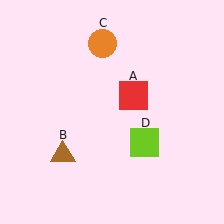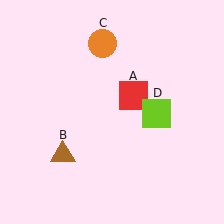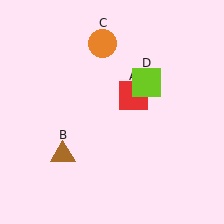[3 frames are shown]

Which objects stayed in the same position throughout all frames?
Red square (object A) and brown triangle (object B) and orange circle (object C) remained stationary.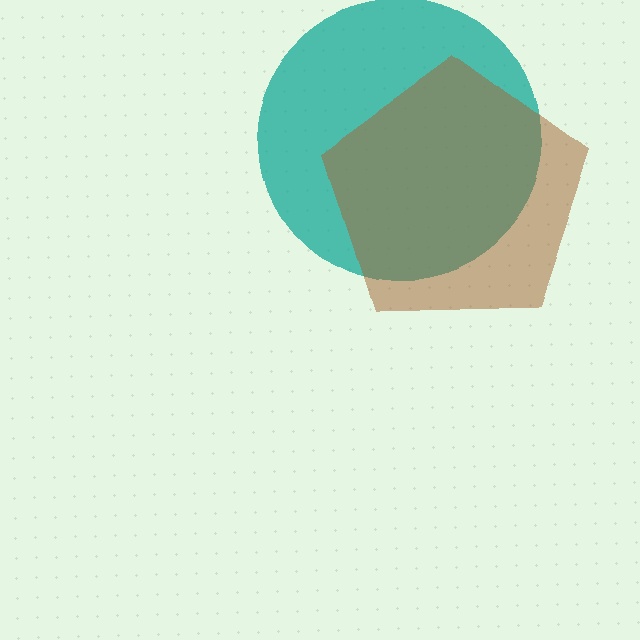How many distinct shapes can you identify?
There are 2 distinct shapes: a teal circle, a brown pentagon.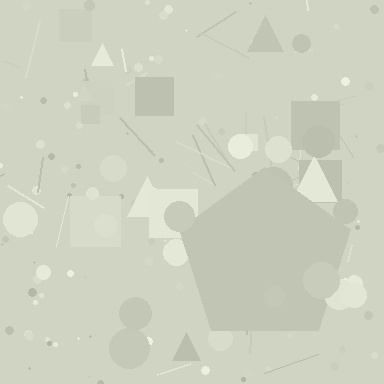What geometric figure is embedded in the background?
A pentagon is embedded in the background.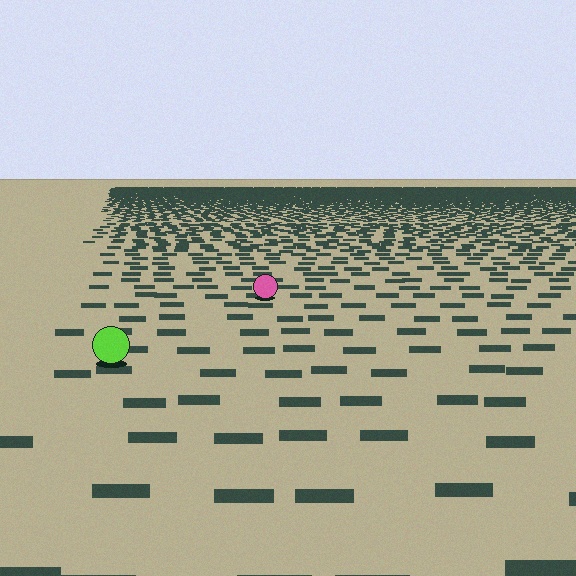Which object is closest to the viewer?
The lime circle is closest. The texture marks near it are larger and more spread out.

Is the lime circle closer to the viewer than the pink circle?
Yes. The lime circle is closer — you can tell from the texture gradient: the ground texture is coarser near it.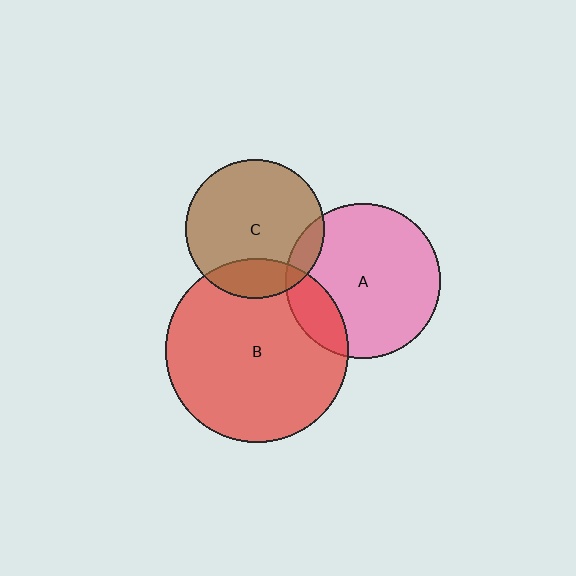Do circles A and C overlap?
Yes.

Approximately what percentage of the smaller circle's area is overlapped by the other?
Approximately 10%.